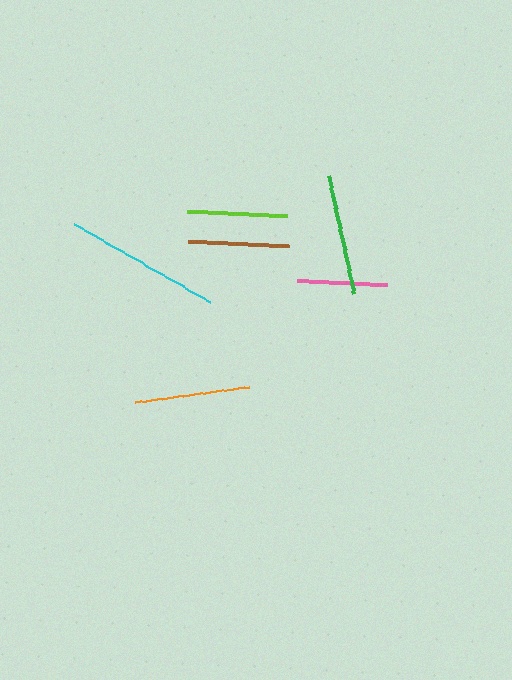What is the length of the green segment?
The green segment is approximately 121 pixels long.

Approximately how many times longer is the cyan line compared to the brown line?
The cyan line is approximately 1.6 times the length of the brown line.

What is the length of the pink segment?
The pink segment is approximately 89 pixels long.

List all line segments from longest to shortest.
From longest to shortest: cyan, green, orange, brown, lime, pink.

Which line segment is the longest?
The cyan line is the longest at approximately 157 pixels.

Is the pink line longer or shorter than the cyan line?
The cyan line is longer than the pink line.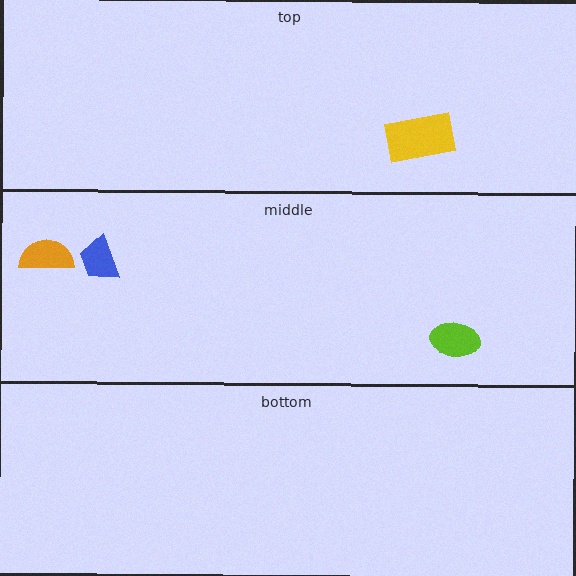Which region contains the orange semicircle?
The middle region.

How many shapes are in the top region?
1.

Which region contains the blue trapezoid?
The middle region.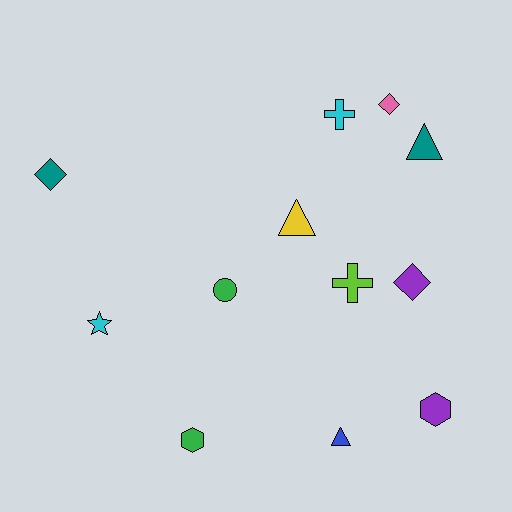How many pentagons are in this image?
There are no pentagons.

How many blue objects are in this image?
There is 1 blue object.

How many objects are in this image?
There are 12 objects.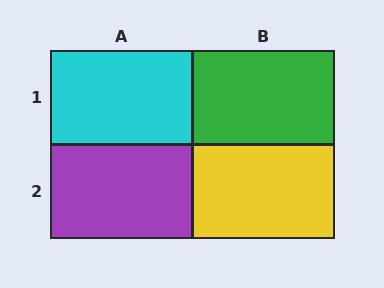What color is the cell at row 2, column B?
Yellow.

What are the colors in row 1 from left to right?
Cyan, green.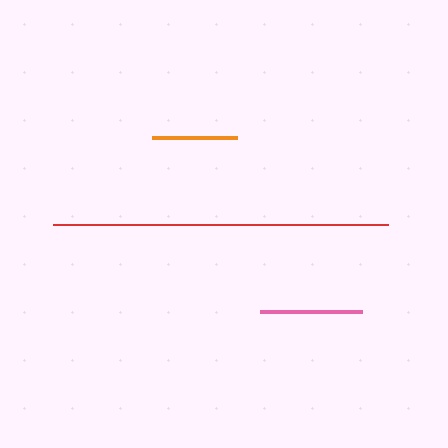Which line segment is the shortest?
The orange line is the shortest at approximately 85 pixels.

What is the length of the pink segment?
The pink segment is approximately 102 pixels long.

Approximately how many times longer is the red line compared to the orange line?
The red line is approximately 3.9 times the length of the orange line.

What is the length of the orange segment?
The orange segment is approximately 85 pixels long.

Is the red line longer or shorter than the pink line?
The red line is longer than the pink line.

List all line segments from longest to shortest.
From longest to shortest: red, pink, orange.